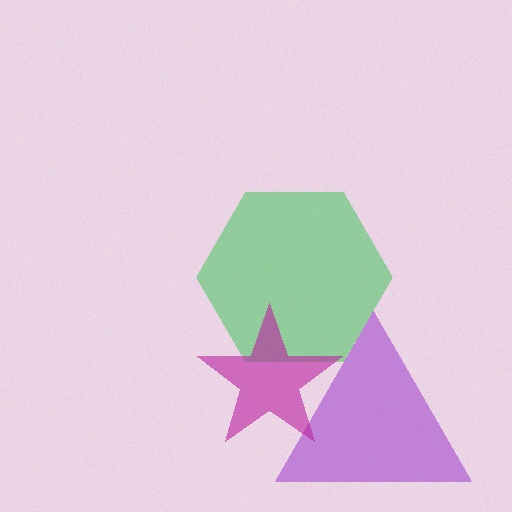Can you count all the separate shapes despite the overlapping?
Yes, there are 3 separate shapes.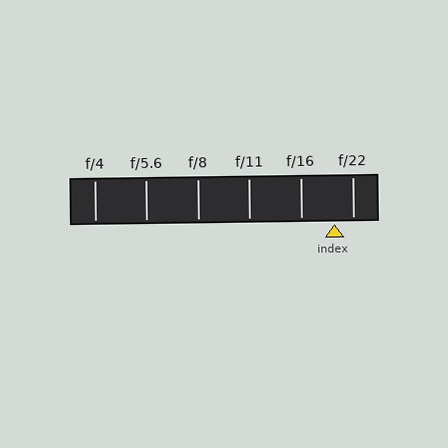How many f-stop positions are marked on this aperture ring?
There are 6 f-stop positions marked.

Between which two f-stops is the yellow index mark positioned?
The index mark is between f/16 and f/22.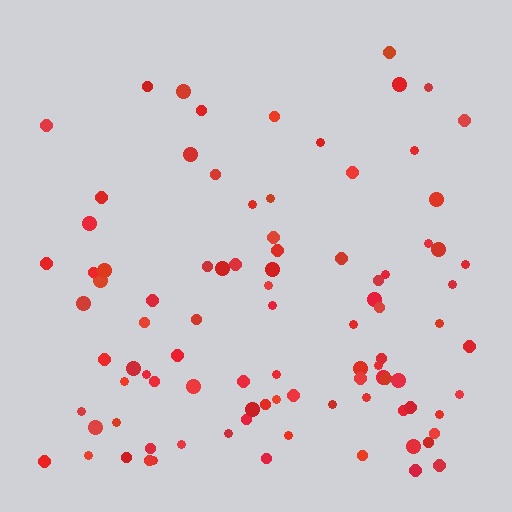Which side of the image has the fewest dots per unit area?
The top.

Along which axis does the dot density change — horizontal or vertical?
Vertical.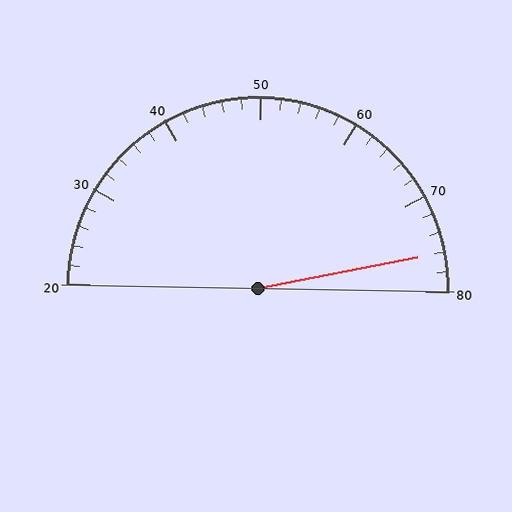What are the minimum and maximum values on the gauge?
The gauge ranges from 20 to 80.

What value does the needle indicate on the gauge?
The needle indicates approximately 76.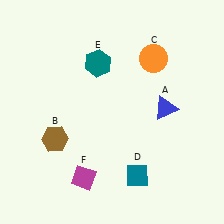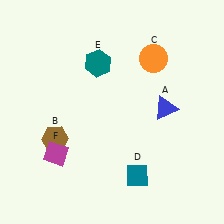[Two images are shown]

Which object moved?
The magenta diamond (F) moved left.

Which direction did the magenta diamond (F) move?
The magenta diamond (F) moved left.